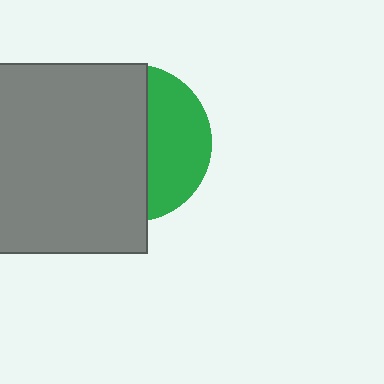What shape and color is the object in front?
The object in front is a gray square.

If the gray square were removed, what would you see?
You would see the complete green circle.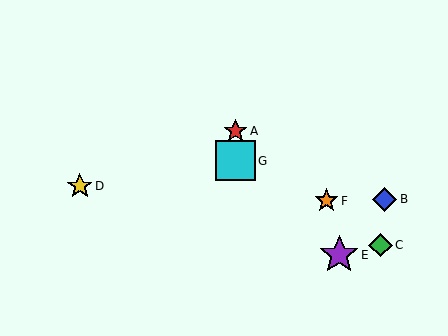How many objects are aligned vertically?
2 objects (A, G) are aligned vertically.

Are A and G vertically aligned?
Yes, both are at x≈235.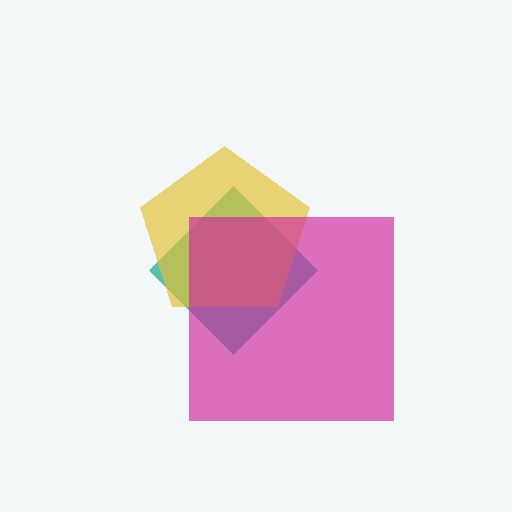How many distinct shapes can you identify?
There are 3 distinct shapes: a teal diamond, a yellow pentagon, a magenta square.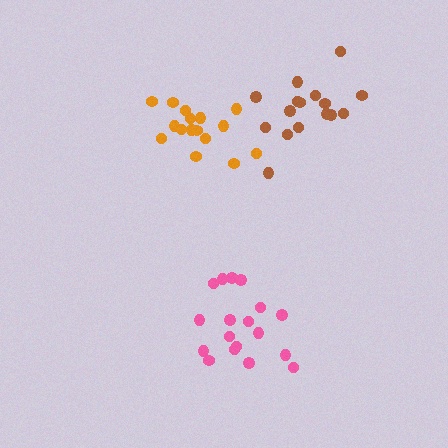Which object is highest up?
The brown cluster is topmost.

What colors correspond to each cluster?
The clusters are colored: brown, pink, orange.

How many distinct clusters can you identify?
There are 3 distinct clusters.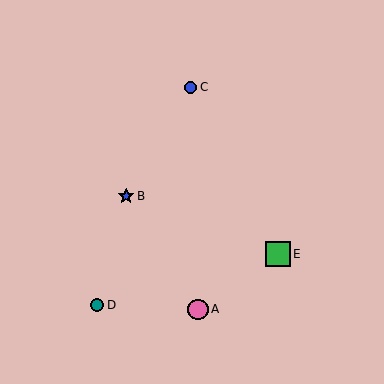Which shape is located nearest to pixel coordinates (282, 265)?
The green square (labeled E) at (278, 254) is nearest to that location.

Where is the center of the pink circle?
The center of the pink circle is at (198, 309).